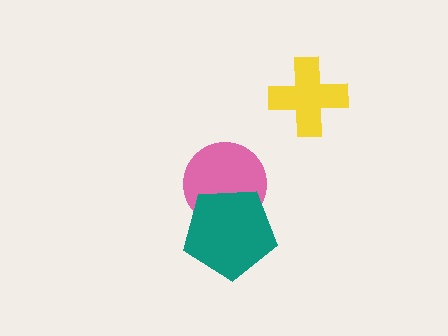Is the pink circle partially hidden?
Yes, it is partially covered by another shape.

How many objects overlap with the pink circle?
1 object overlaps with the pink circle.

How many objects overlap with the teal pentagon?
1 object overlaps with the teal pentagon.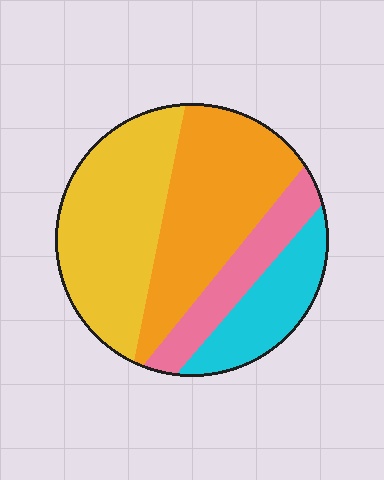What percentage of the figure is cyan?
Cyan takes up about one sixth (1/6) of the figure.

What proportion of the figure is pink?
Pink takes up about one eighth (1/8) of the figure.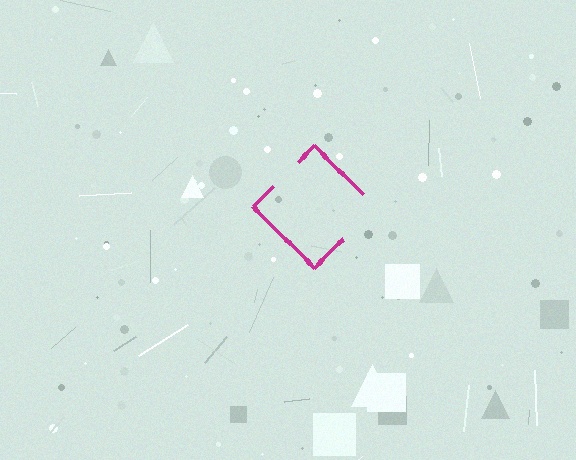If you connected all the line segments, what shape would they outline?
They would outline a diamond.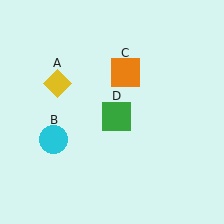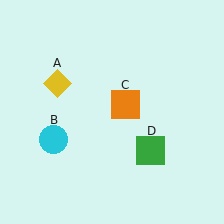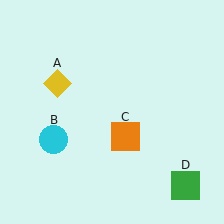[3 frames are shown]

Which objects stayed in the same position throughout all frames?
Yellow diamond (object A) and cyan circle (object B) remained stationary.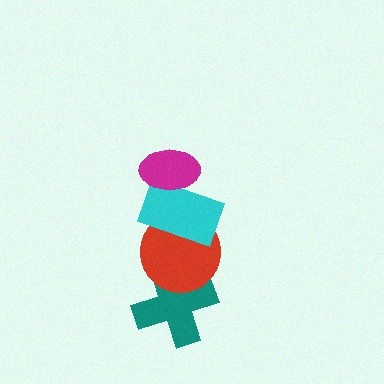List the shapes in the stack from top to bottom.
From top to bottom: the magenta ellipse, the cyan rectangle, the red circle, the teal cross.